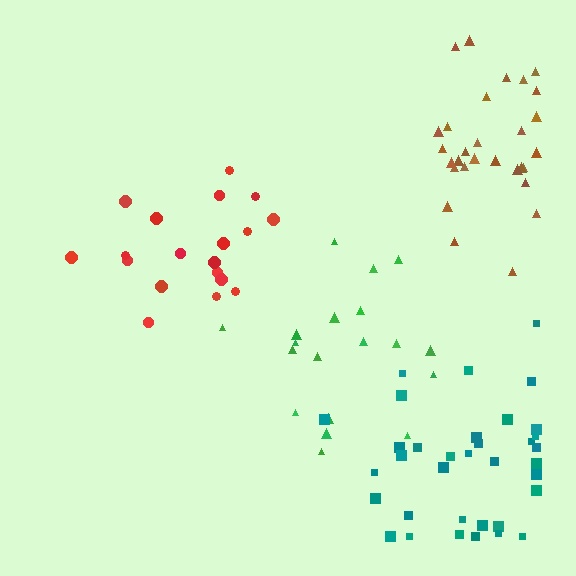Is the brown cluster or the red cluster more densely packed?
Brown.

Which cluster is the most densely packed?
Brown.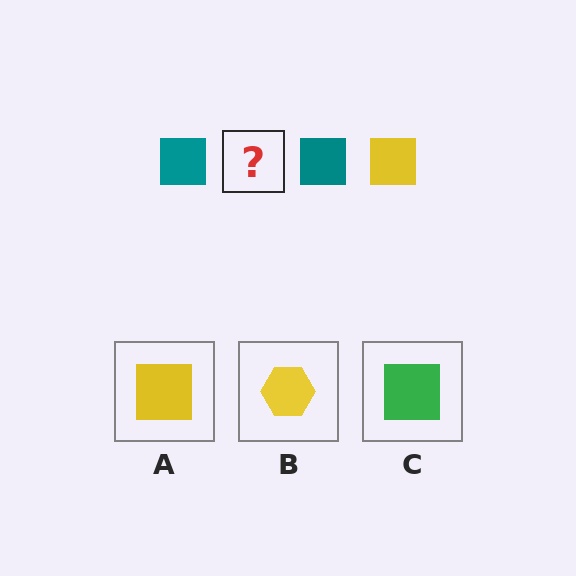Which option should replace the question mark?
Option A.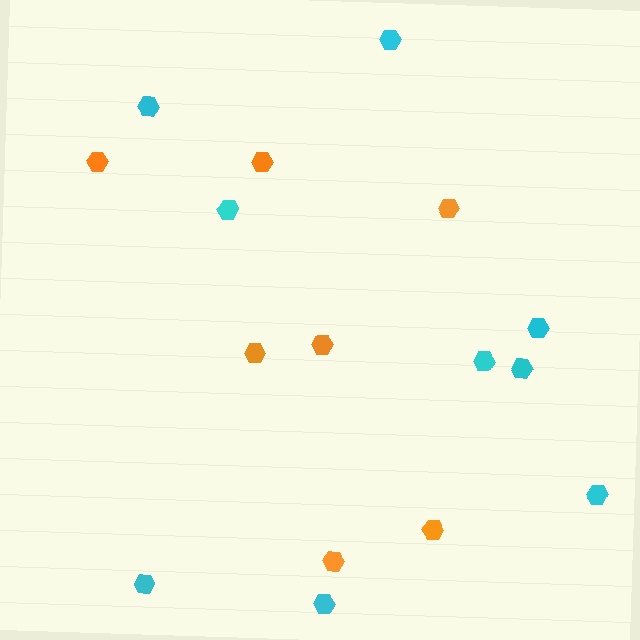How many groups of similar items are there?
There are 2 groups: one group of cyan hexagons (9) and one group of orange hexagons (7).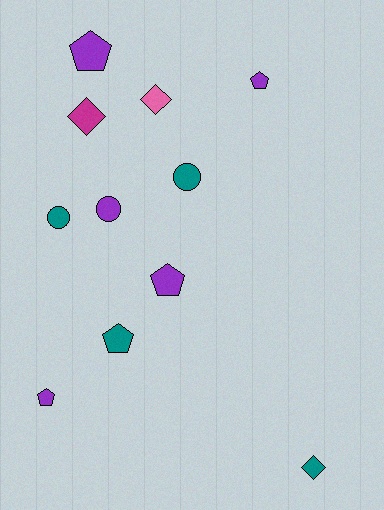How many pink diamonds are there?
There is 1 pink diamond.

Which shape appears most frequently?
Pentagon, with 5 objects.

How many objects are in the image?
There are 11 objects.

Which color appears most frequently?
Purple, with 5 objects.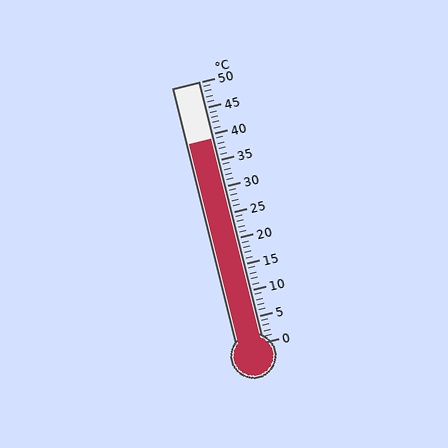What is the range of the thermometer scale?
The thermometer scale ranges from 0°C to 50°C.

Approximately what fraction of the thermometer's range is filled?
The thermometer is filled to approximately 80% of its range.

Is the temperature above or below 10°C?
The temperature is above 10°C.